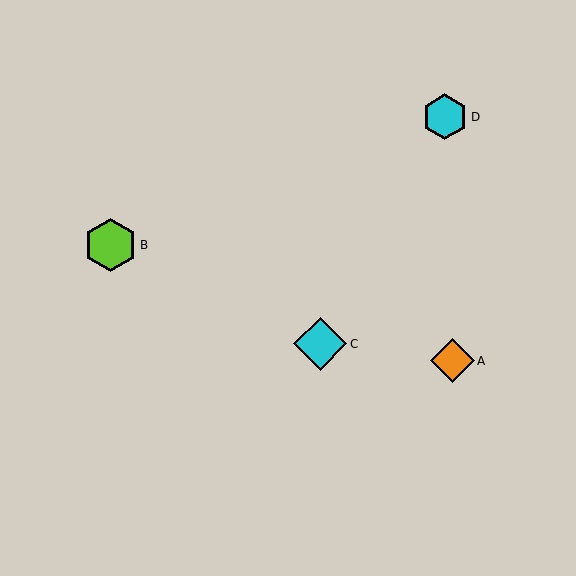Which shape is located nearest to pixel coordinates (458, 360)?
The orange diamond (labeled A) at (452, 361) is nearest to that location.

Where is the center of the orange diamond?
The center of the orange diamond is at (452, 361).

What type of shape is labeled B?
Shape B is a lime hexagon.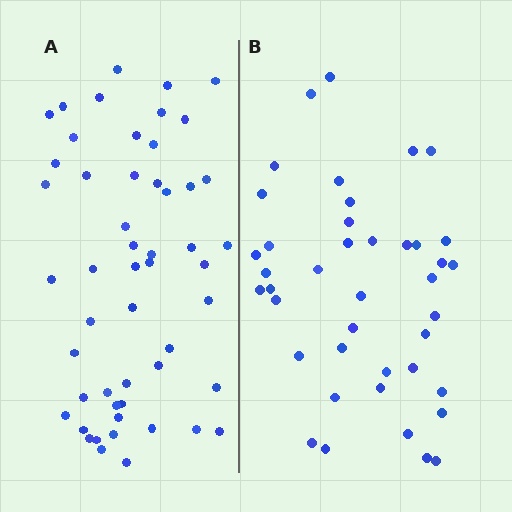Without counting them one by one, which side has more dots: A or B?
Region A (the left region) has more dots.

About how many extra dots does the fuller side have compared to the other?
Region A has roughly 12 or so more dots than region B.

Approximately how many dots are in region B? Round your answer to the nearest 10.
About 40 dots. (The exact count is 41, which rounds to 40.)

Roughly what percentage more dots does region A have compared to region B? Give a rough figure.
About 25% more.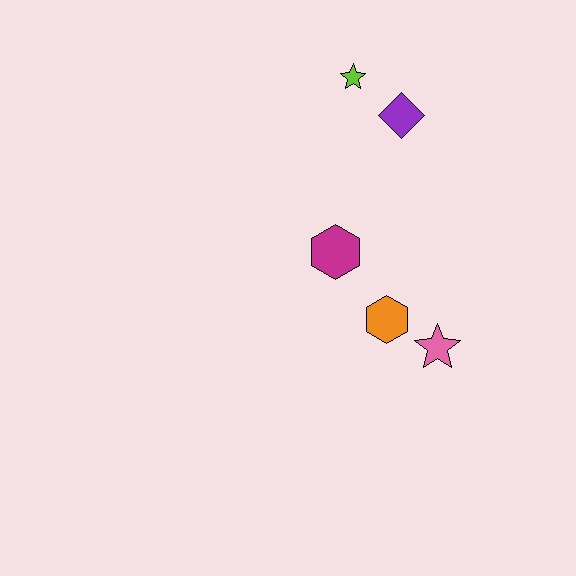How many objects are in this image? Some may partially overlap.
There are 5 objects.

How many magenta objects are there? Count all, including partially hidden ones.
There is 1 magenta object.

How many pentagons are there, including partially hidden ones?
There are no pentagons.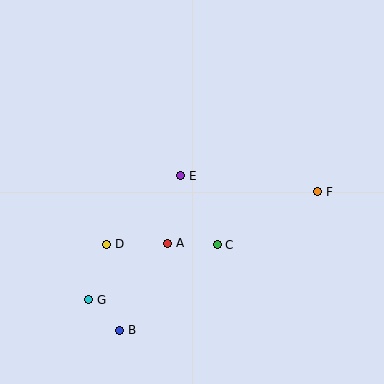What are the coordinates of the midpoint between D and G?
The midpoint between D and G is at (98, 272).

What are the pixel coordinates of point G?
Point G is at (89, 300).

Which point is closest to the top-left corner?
Point E is closest to the top-left corner.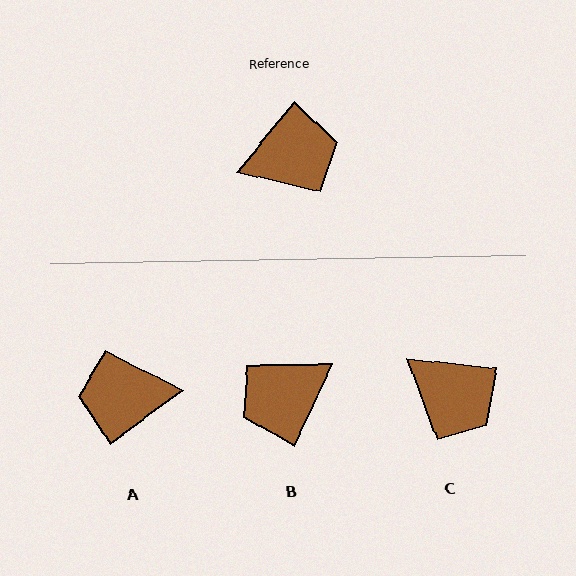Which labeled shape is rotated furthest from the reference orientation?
A, about 166 degrees away.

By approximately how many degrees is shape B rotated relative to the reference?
Approximately 166 degrees clockwise.